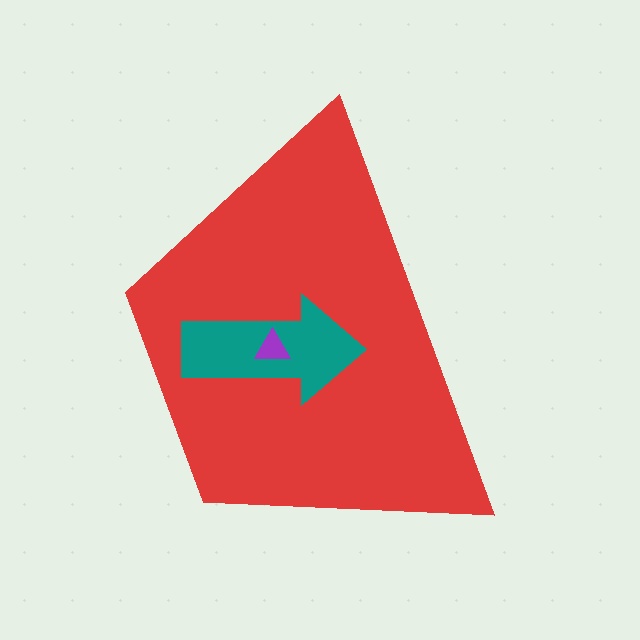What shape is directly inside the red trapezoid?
The teal arrow.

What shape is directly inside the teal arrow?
The purple triangle.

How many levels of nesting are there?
3.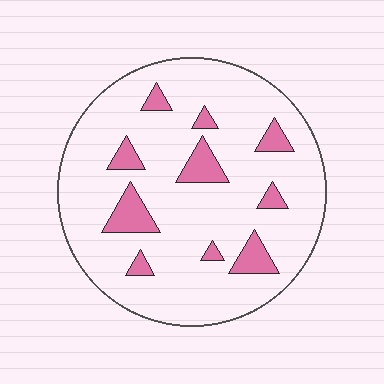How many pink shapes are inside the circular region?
10.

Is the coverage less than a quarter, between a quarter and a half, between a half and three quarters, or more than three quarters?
Less than a quarter.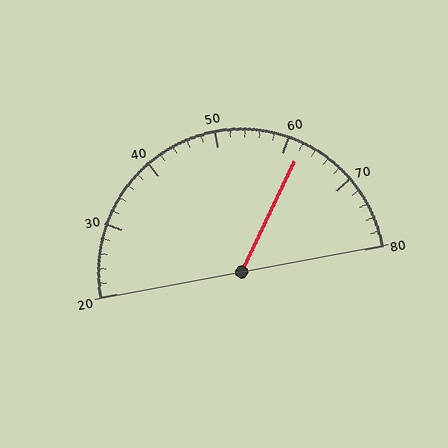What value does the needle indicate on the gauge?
The needle indicates approximately 62.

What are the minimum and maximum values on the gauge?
The gauge ranges from 20 to 80.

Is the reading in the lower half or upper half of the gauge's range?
The reading is in the upper half of the range (20 to 80).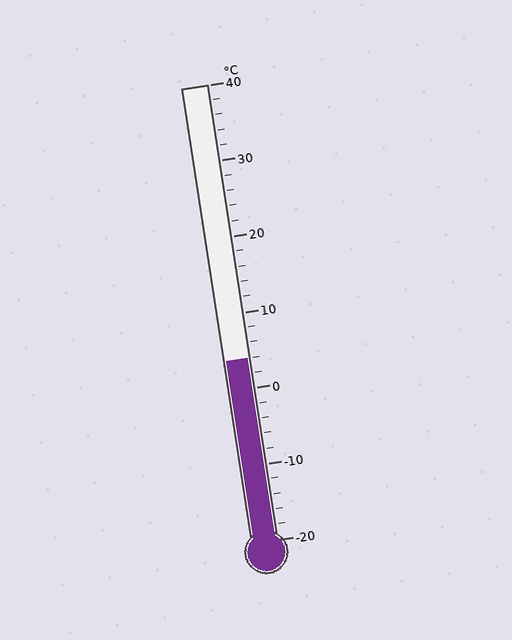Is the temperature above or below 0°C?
The temperature is above 0°C.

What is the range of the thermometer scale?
The thermometer scale ranges from -20°C to 40°C.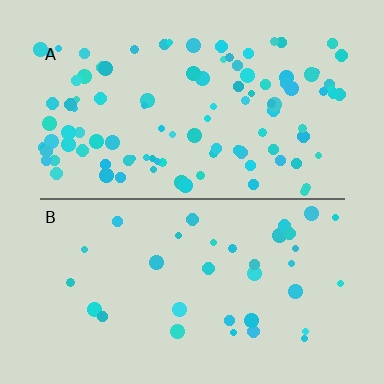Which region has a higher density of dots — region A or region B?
A (the top).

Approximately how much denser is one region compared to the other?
Approximately 2.9× — region A over region B.